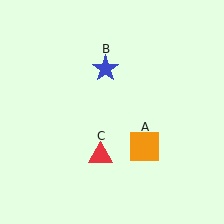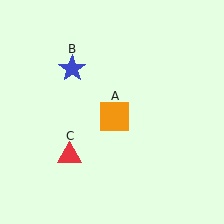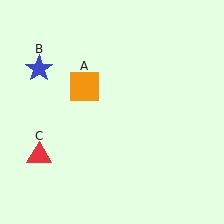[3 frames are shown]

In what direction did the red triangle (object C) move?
The red triangle (object C) moved left.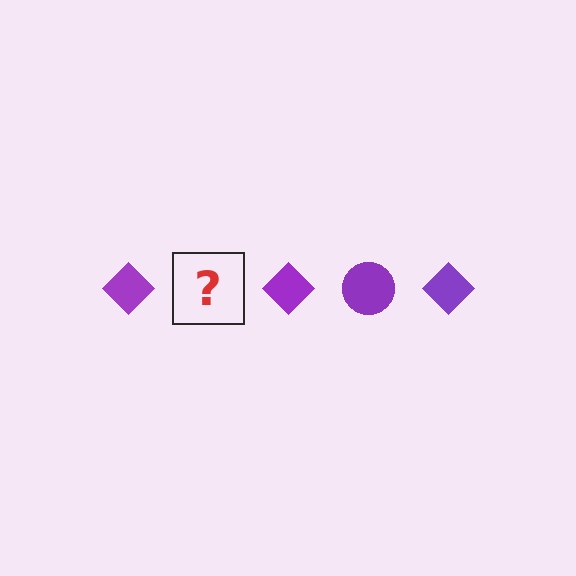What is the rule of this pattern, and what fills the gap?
The rule is that the pattern cycles through diamond, circle shapes in purple. The gap should be filled with a purple circle.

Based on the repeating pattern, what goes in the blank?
The blank should be a purple circle.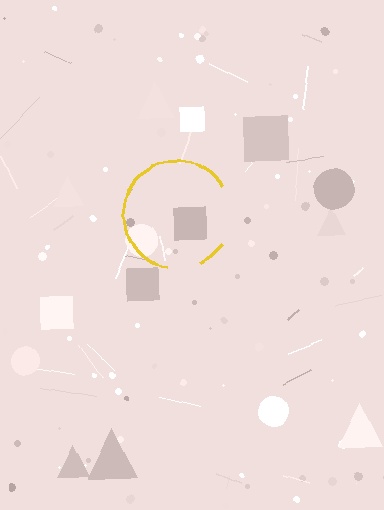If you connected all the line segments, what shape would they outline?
They would outline a circle.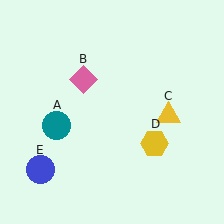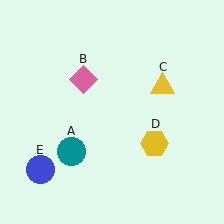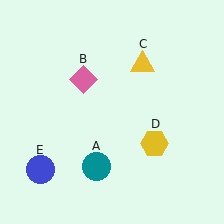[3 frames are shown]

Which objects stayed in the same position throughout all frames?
Pink diamond (object B) and yellow hexagon (object D) and blue circle (object E) remained stationary.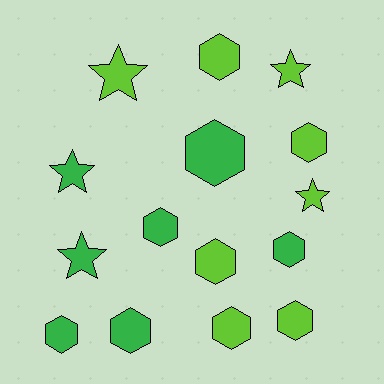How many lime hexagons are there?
There are 5 lime hexagons.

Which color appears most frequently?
Lime, with 8 objects.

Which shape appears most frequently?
Hexagon, with 10 objects.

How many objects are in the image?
There are 15 objects.